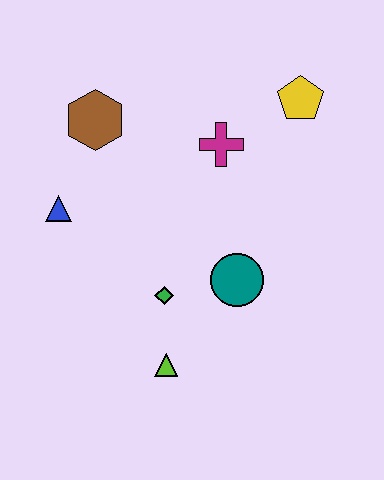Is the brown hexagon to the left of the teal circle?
Yes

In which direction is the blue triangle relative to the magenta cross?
The blue triangle is to the left of the magenta cross.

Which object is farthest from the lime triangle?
The yellow pentagon is farthest from the lime triangle.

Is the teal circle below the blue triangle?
Yes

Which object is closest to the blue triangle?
The brown hexagon is closest to the blue triangle.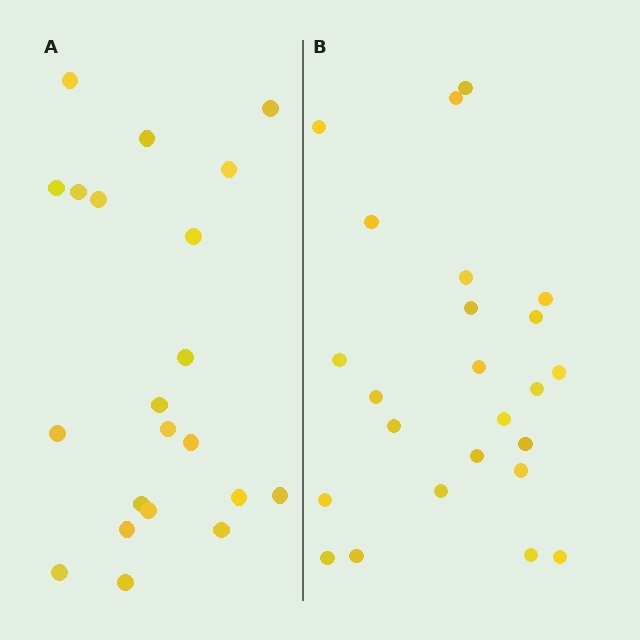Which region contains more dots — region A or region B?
Region B (the right region) has more dots.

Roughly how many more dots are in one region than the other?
Region B has just a few more — roughly 2 or 3 more dots than region A.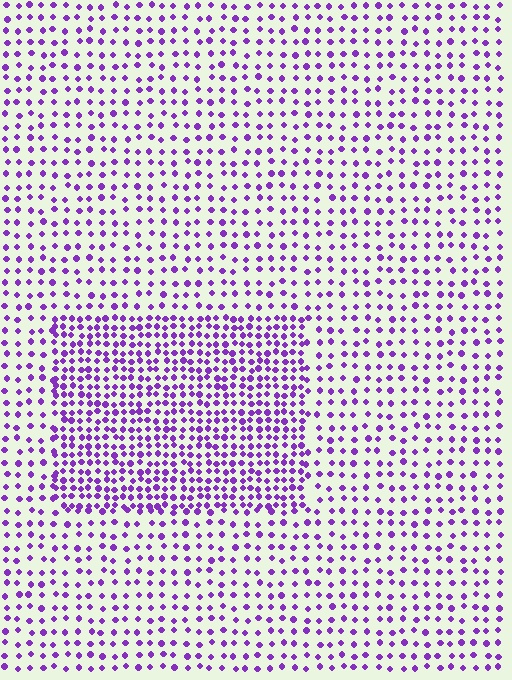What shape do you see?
I see a rectangle.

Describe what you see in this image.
The image contains small purple elements arranged at two different densities. A rectangle-shaped region is visible where the elements are more densely packed than the surrounding area.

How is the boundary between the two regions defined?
The boundary is defined by a change in element density (approximately 2.0x ratio). All elements are the same color, size, and shape.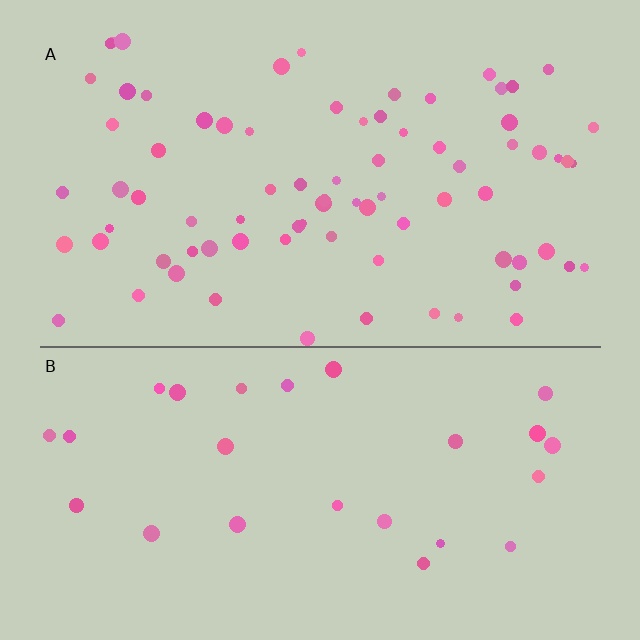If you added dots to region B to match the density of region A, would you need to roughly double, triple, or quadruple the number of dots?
Approximately triple.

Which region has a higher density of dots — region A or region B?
A (the top).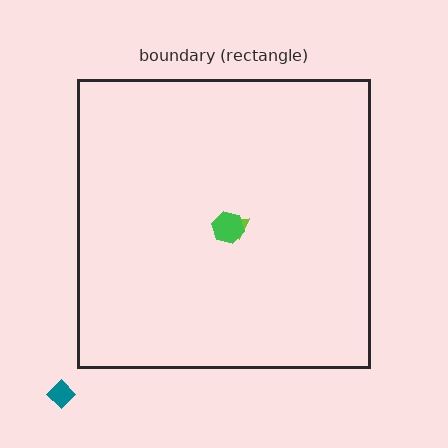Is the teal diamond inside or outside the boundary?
Outside.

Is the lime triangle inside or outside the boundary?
Inside.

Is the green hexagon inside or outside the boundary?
Inside.